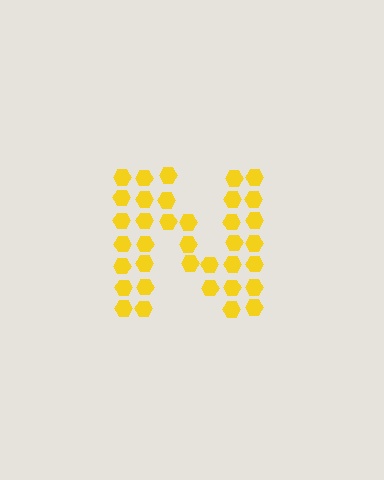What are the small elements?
The small elements are hexagons.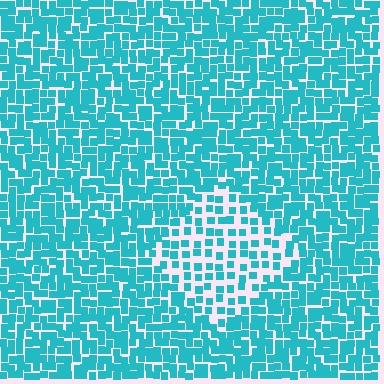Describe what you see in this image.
The image contains small cyan elements arranged at two different densities. A diamond-shaped region is visible where the elements are less densely packed than the surrounding area.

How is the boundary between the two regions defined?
The boundary is defined by a change in element density (approximately 2.0x ratio). All elements are the same color, size, and shape.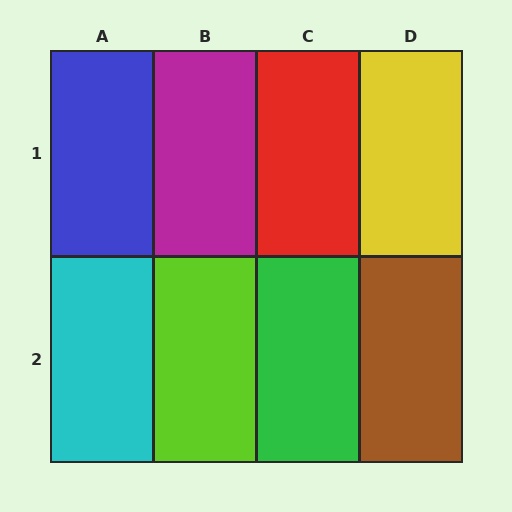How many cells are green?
1 cell is green.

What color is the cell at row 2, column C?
Green.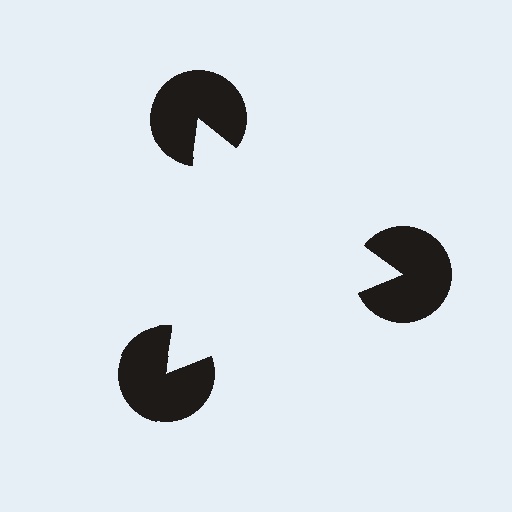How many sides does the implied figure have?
3 sides.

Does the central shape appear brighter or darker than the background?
It typically appears slightly brighter than the background, even though no actual brightness change is drawn.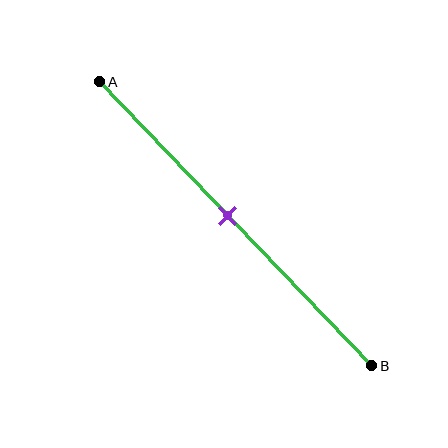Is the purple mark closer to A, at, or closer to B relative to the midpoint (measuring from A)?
The purple mark is approximately at the midpoint of segment AB.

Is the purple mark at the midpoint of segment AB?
Yes, the mark is approximately at the midpoint.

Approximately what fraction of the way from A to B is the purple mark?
The purple mark is approximately 45% of the way from A to B.